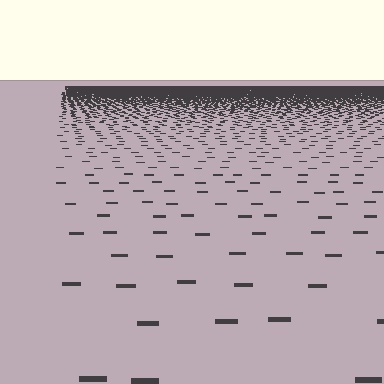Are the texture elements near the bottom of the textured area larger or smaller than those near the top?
Larger. Near the bottom, elements are closer to the viewer and appear at a bigger on-screen size.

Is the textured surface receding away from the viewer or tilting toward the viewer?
The surface is receding away from the viewer. Texture elements get smaller and denser toward the top.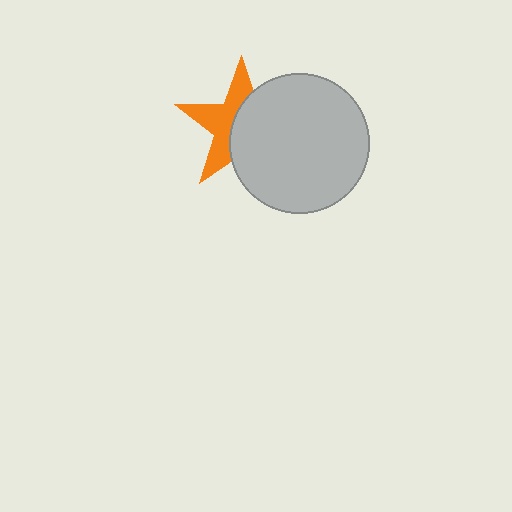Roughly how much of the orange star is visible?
About half of it is visible (roughly 47%).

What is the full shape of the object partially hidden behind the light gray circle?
The partially hidden object is an orange star.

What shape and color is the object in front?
The object in front is a light gray circle.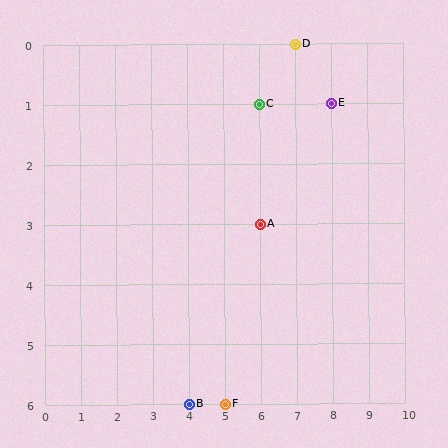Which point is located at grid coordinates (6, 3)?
Point A is at (6, 3).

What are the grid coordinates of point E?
Point E is at grid coordinates (8, 1).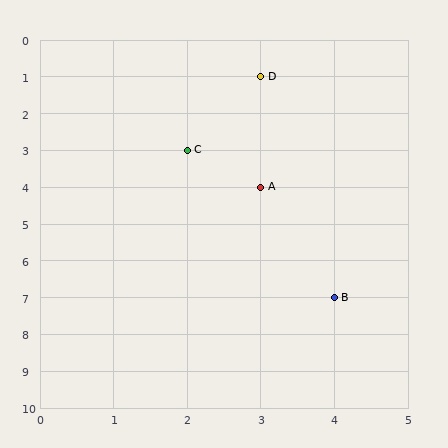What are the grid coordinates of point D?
Point D is at grid coordinates (3, 1).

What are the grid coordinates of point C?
Point C is at grid coordinates (2, 3).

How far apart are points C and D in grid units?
Points C and D are 1 column and 2 rows apart (about 2.2 grid units diagonally).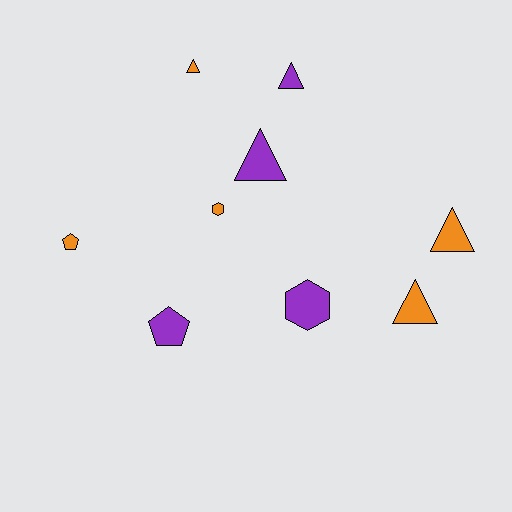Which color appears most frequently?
Orange, with 5 objects.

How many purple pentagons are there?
There is 1 purple pentagon.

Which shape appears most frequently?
Triangle, with 5 objects.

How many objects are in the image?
There are 9 objects.